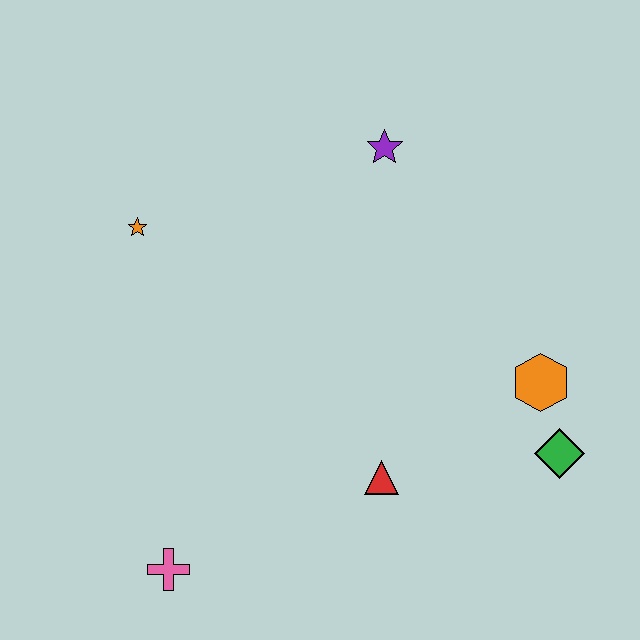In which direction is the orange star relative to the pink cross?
The orange star is above the pink cross.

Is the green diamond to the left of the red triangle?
No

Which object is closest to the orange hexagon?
The green diamond is closest to the orange hexagon.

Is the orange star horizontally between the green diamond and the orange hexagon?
No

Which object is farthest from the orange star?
The green diamond is farthest from the orange star.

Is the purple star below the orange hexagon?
No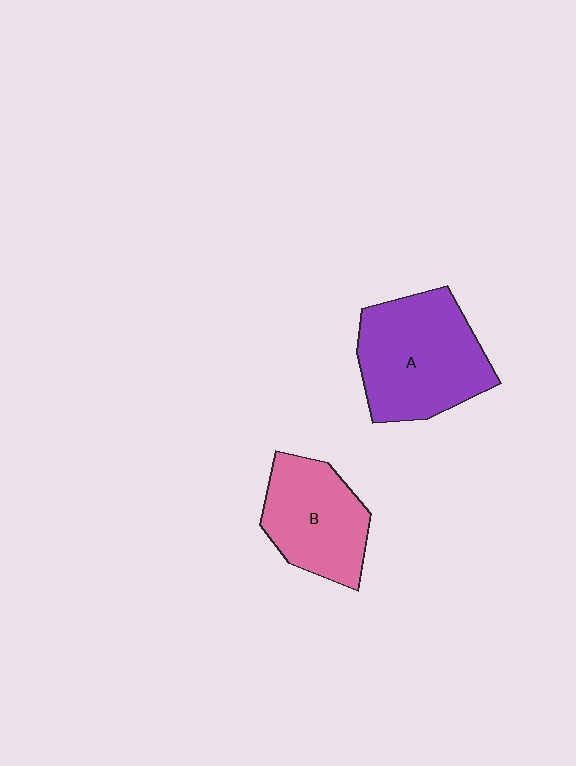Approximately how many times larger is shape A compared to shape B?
Approximately 1.3 times.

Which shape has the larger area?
Shape A (purple).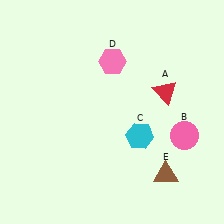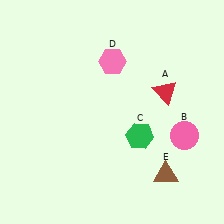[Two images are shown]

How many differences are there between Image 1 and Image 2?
There is 1 difference between the two images.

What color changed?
The hexagon (C) changed from cyan in Image 1 to green in Image 2.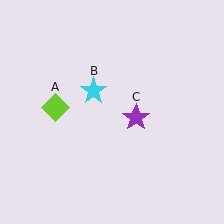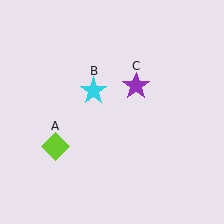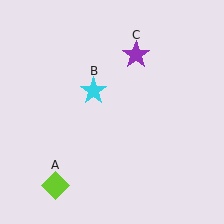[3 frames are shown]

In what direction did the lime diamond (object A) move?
The lime diamond (object A) moved down.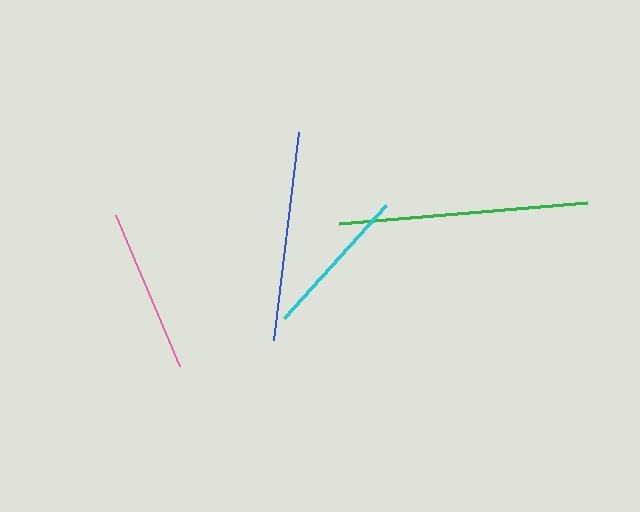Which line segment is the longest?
The green line is the longest at approximately 249 pixels.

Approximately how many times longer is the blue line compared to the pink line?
The blue line is approximately 1.3 times the length of the pink line.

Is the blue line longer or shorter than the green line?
The green line is longer than the blue line.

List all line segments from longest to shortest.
From longest to shortest: green, blue, pink, cyan.